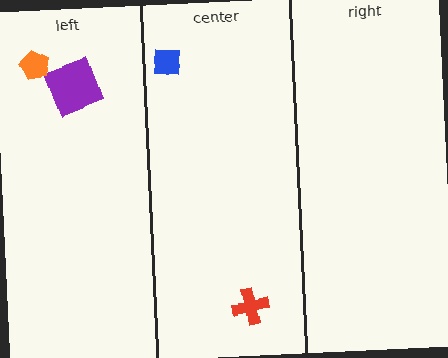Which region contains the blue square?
The center region.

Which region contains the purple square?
The left region.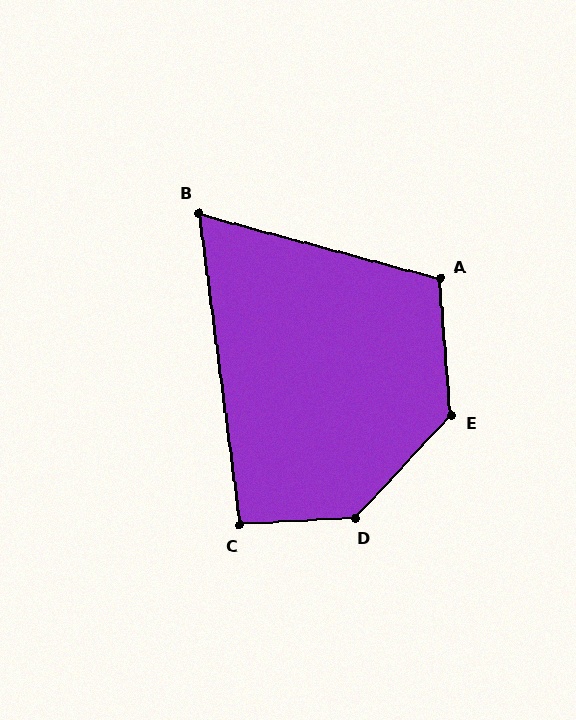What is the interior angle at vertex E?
Approximately 132 degrees (obtuse).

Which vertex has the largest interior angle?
D, at approximately 136 degrees.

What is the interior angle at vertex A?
Approximately 110 degrees (obtuse).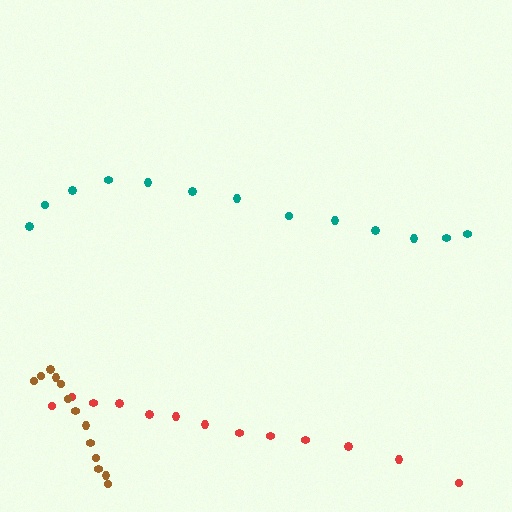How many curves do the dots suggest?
There are 3 distinct paths.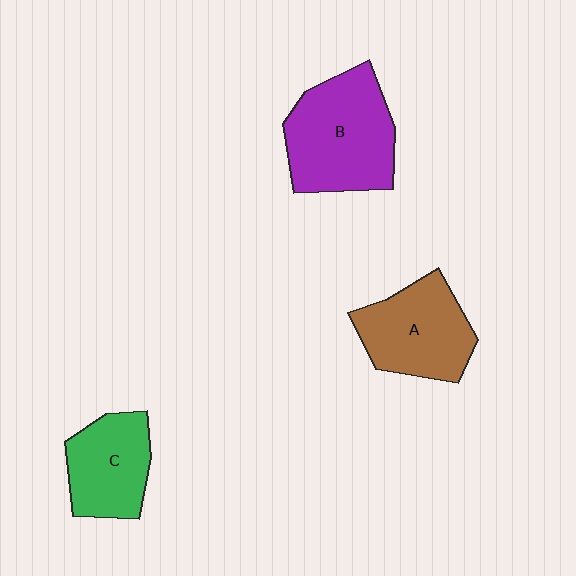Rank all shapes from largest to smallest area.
From largest to smallest: B (purple), A (brown), C (green).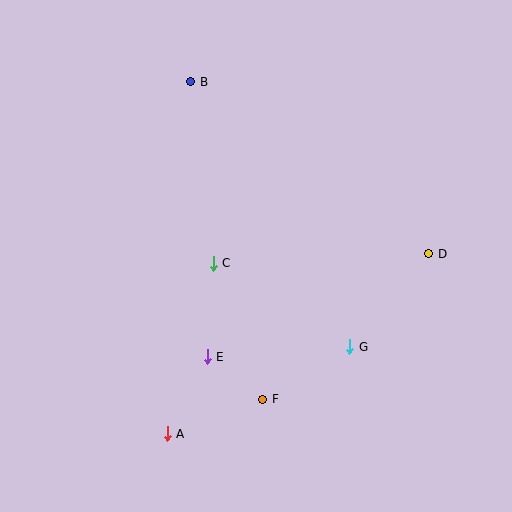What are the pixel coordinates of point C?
Point C is at (213, 263).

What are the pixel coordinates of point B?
Point B is at (191, 82).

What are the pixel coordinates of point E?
Point E is at (207, 357).